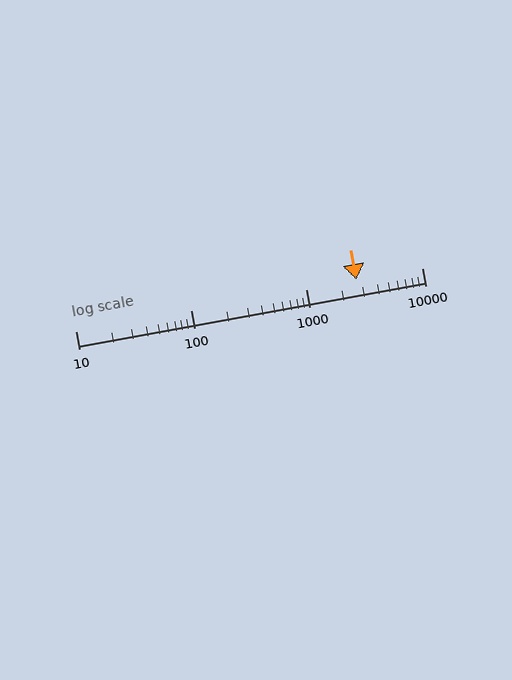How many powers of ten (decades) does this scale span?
The scale spans 3 decades, from 10 to 10000.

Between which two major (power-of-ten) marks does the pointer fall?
The pointer is between 1000 and 10000.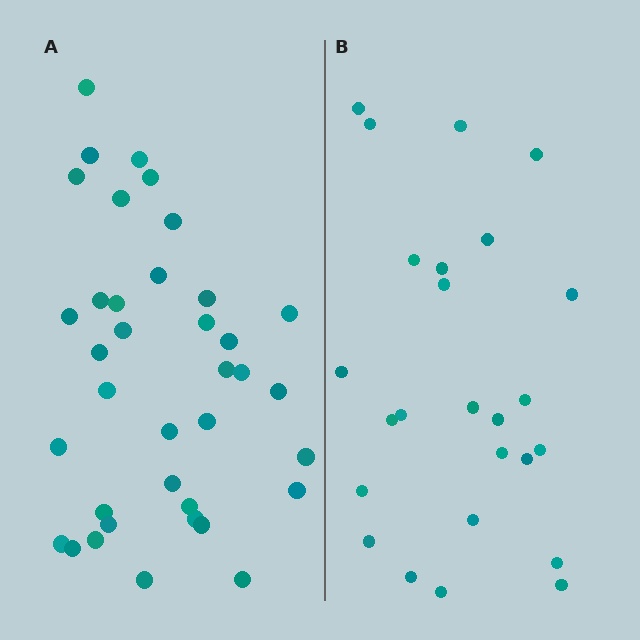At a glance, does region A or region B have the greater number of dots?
Region A (the left region) has more dots.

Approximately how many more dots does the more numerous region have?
Region A has roughly 12 or so more dots than region B.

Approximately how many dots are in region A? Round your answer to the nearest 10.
About 40 dots. (The exact count is 37, which rounds to 40.)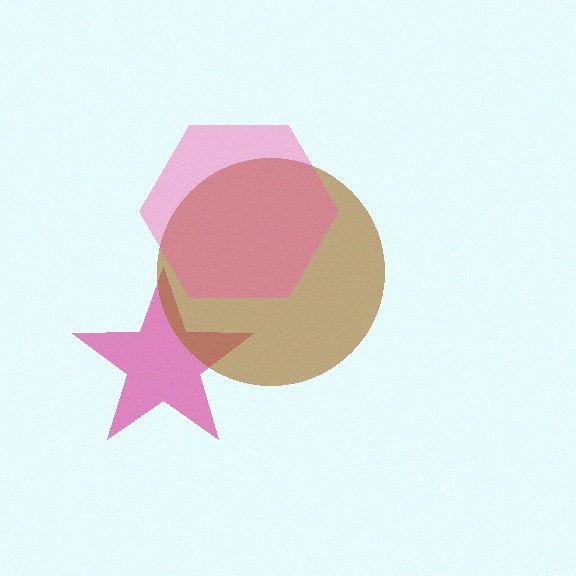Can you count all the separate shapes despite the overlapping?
Yes, there are 3 separate shapes.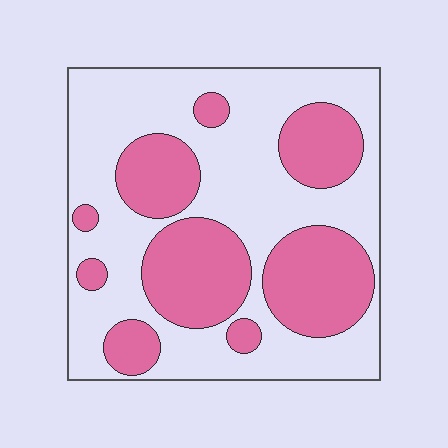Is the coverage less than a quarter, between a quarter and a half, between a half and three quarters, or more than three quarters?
Between a quarter and a half.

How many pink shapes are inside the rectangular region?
9.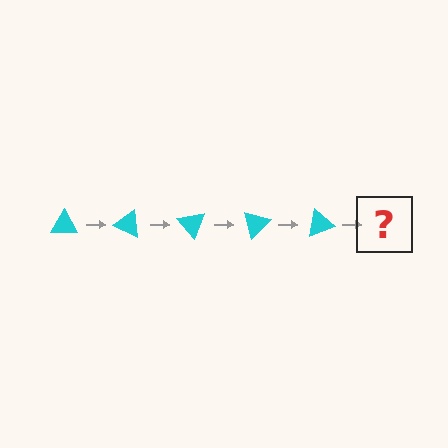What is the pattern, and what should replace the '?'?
The pattern is that the triangle rotates 25 degrees each step. The '?' should be a cyan triangle rotated 125 degrees.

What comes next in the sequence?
The next element should be a cyan triangle rotated 125 degrees.